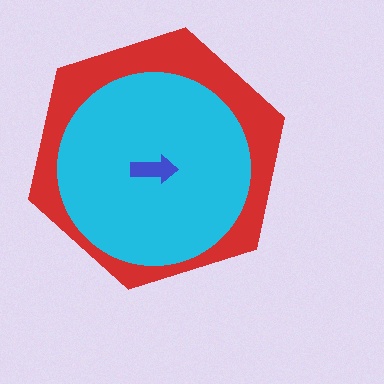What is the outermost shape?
The red hexagon.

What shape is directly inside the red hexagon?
The cyan circle.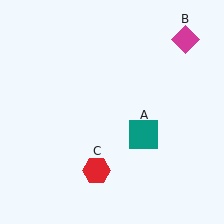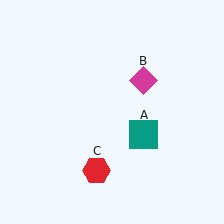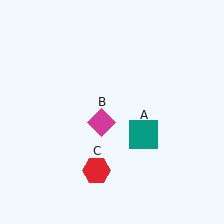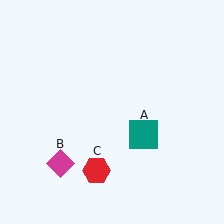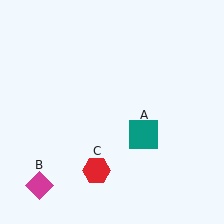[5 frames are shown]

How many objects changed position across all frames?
1 object changed position: magenta diamond (object B).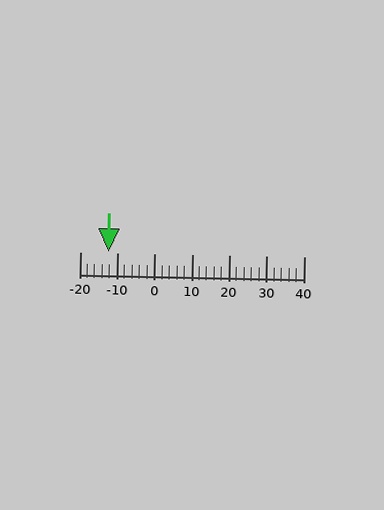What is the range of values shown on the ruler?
The ruler shows values from -20 to 40.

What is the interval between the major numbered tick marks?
The major tick marks are spaced 10 units apart.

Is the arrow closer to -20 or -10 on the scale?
The arrow is closer to -10.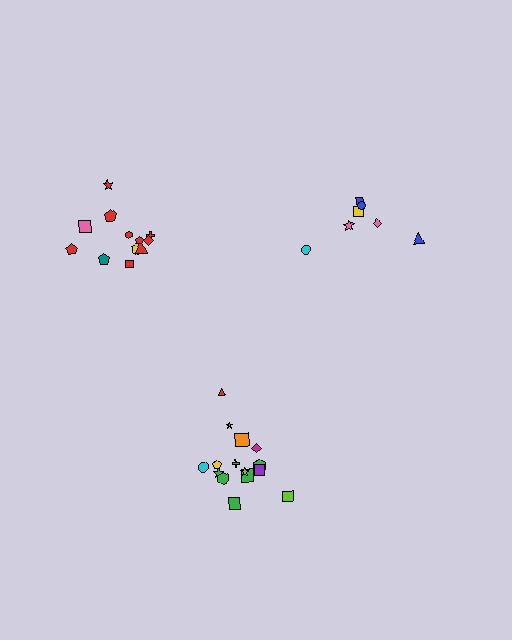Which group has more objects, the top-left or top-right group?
The top-left group.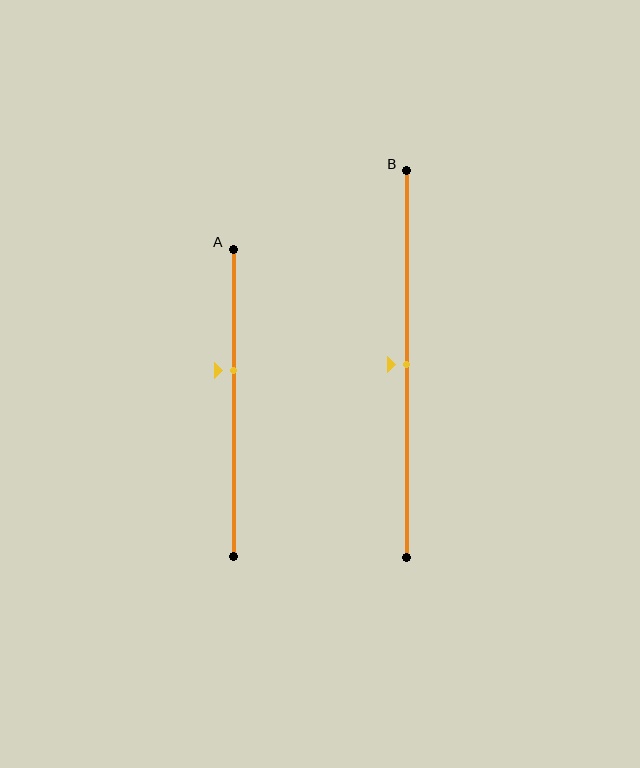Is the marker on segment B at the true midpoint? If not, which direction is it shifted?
Yes, the marker on segment B is at the true midpoint.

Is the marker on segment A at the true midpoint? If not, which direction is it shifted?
No, the marker on segment A is shifted upward by about 11% of the segment length.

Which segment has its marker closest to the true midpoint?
Segment B has its marker closest to the true midpoint.